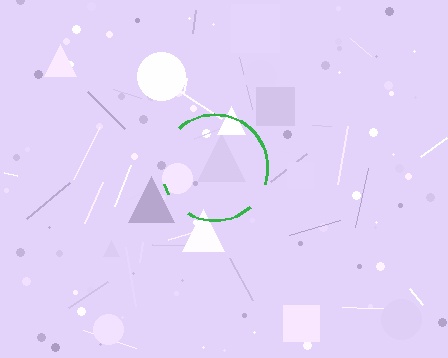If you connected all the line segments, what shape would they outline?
They would outline a circle.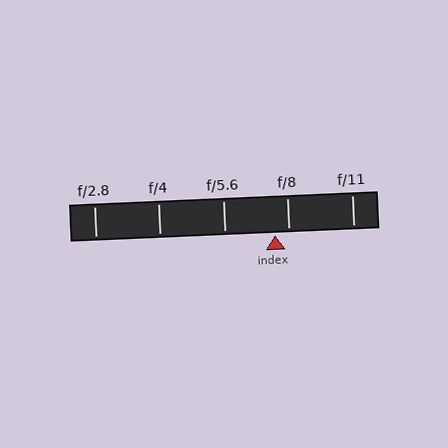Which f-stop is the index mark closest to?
The index mark is closest to f/8.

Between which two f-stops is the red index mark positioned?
The index mark is between f/5.6 and f/8.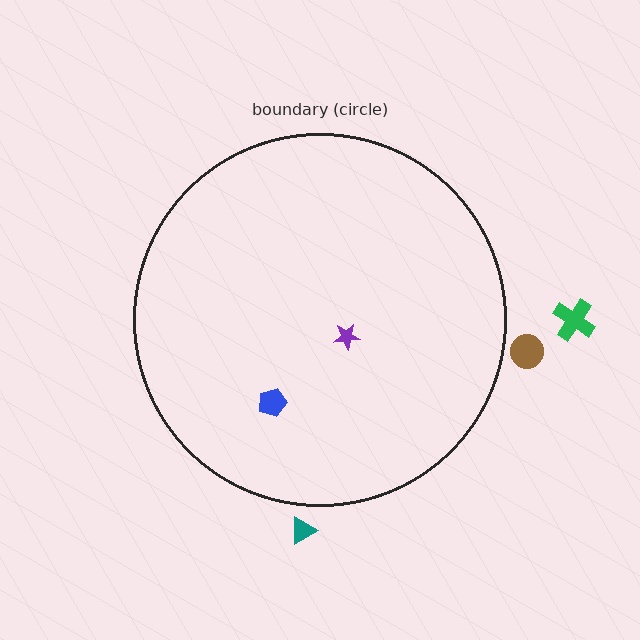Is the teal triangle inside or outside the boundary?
Outside.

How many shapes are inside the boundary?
2 inside, 3 outside.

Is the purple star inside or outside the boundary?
Inside.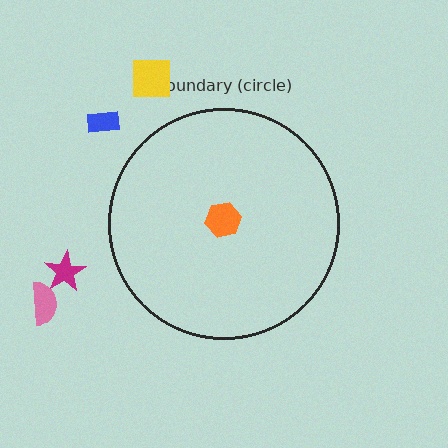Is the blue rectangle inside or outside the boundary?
Outside.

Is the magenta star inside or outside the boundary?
Outside.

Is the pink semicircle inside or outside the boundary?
Outside.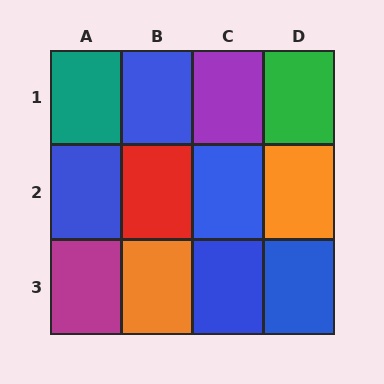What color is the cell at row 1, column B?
Blue.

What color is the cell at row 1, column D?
Green.